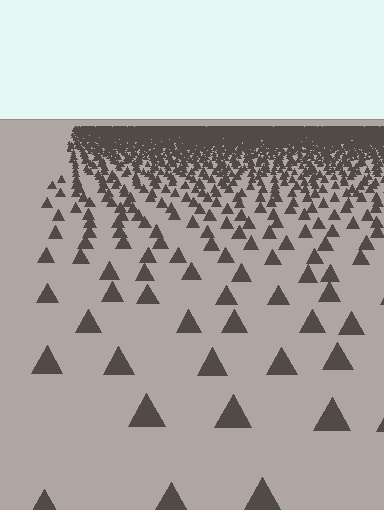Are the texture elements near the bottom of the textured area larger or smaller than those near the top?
Larger. Near the bottom, elements are closer to the viewer and appear at a bigger on-screen size.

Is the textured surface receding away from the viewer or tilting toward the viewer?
The surface is receding away from the viewer. Texture elements get smaller and denser toward the top.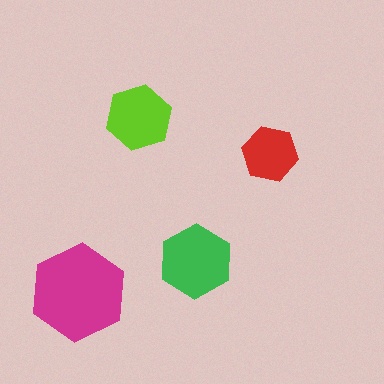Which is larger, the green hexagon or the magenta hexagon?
The magenta one.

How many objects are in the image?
There are 4 objects in the image.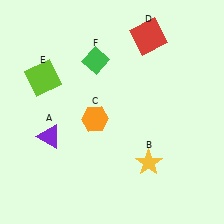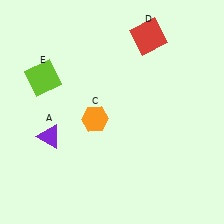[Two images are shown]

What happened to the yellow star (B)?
The yellow star (B) was removed in Image 2. It was in the bottom-right area of Image 1.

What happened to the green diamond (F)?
The green diamond (F) was removed in Image 2. It was in the top-left area of Image 1.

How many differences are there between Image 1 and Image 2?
There are 2 differences between the two images.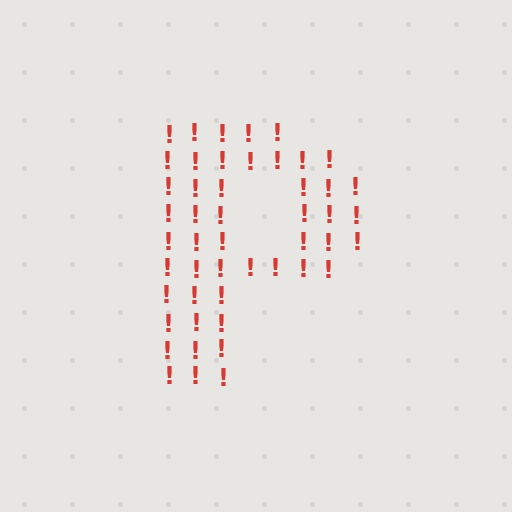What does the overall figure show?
The overall figure shows the letter P.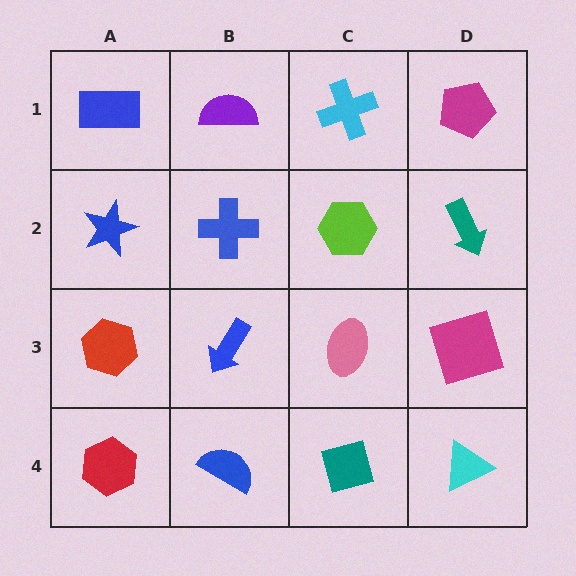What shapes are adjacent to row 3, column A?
A blue star (row 2, column A), a red hexagon (row 4, column A), a blue arrow (row 3, column B).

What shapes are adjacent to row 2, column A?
A blue rectangle (row 1, column A), a red hexagon (row 3, column A), a blue cross (row 2, column B).